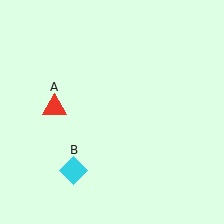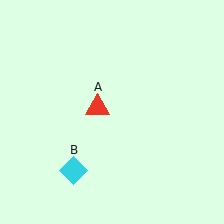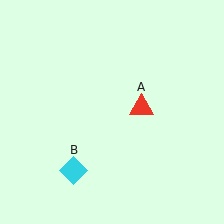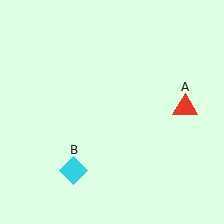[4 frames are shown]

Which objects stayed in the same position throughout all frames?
Cyan diamond (object B) remained stationary.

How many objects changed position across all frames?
1 object changed position: red triangle (object A).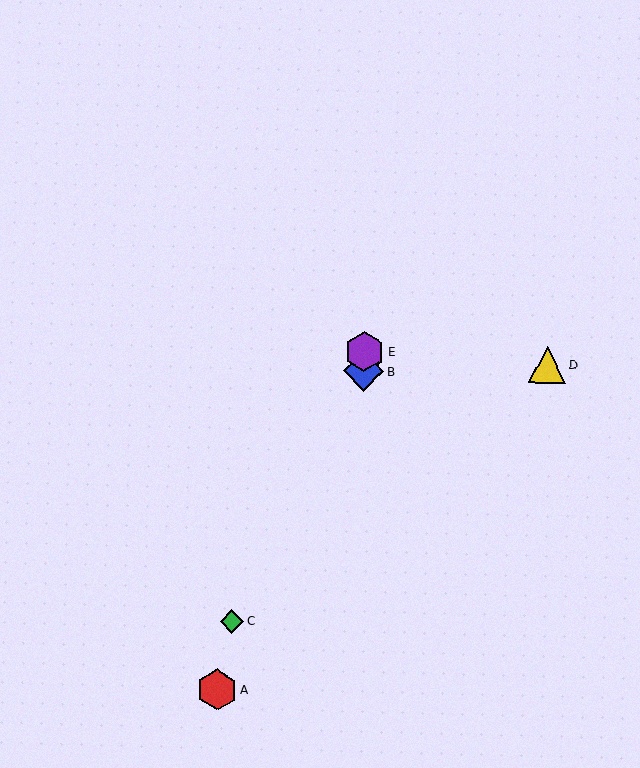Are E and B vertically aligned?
Yes, both are at x≈365.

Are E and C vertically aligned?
No, E is at x≈365 and C is at x≈232.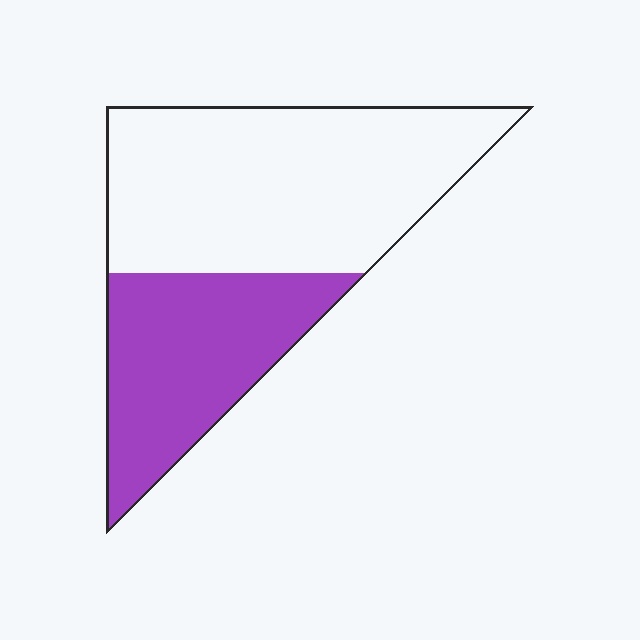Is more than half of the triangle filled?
No.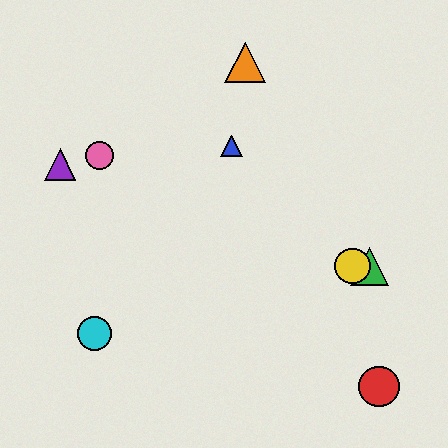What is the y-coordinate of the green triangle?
The green triangle is at y≈266.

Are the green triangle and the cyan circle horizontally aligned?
No, the green triangle is at y≈266 and the cyan circle is at y≈334.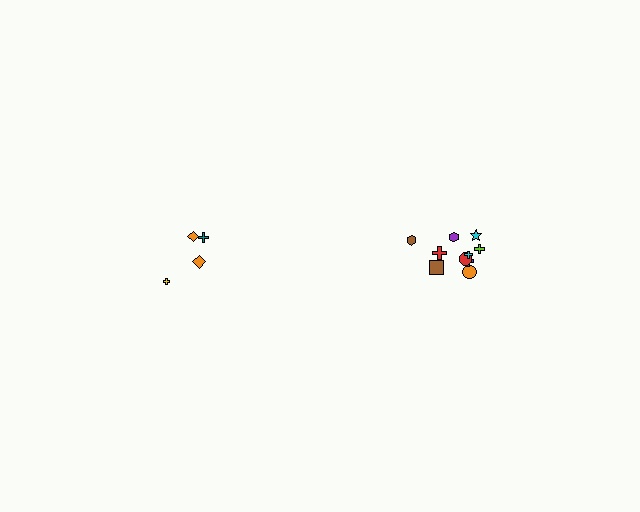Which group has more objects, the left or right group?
The right group.